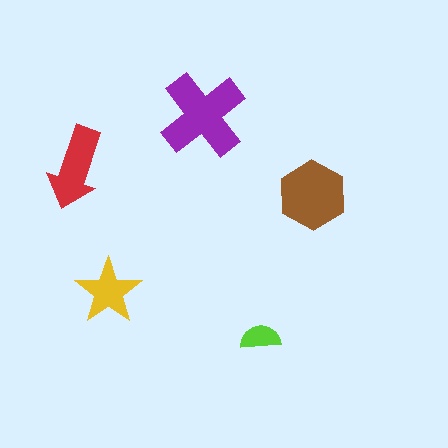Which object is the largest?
The purple cross.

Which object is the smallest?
The lime semicircle.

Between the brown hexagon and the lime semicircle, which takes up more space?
The brown hexagon.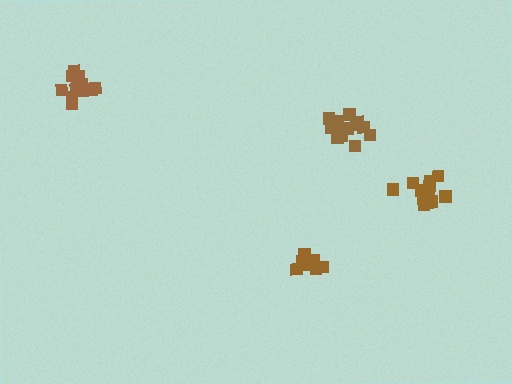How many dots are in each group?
Group 1: 14 dots, Group 2: 9 dots, Group 3: 14 dots, Group 4: 14 dots (51 total).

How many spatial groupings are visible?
There are 4 spatial groupings.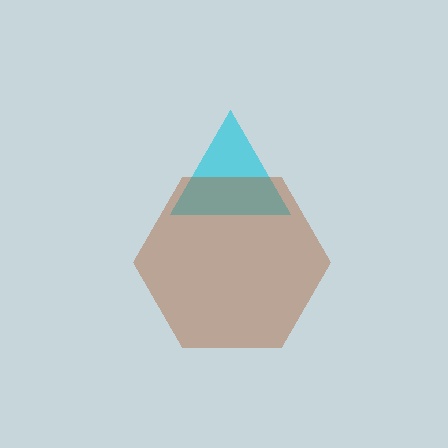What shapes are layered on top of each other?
The layered shapes are: a cyan triangle, a brown hexagon.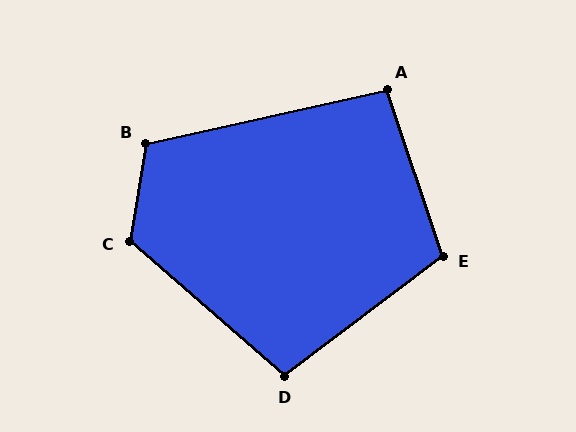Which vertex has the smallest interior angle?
A, at approximately 96 degrees.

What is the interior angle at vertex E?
Approximately 109 degrees (obtuse).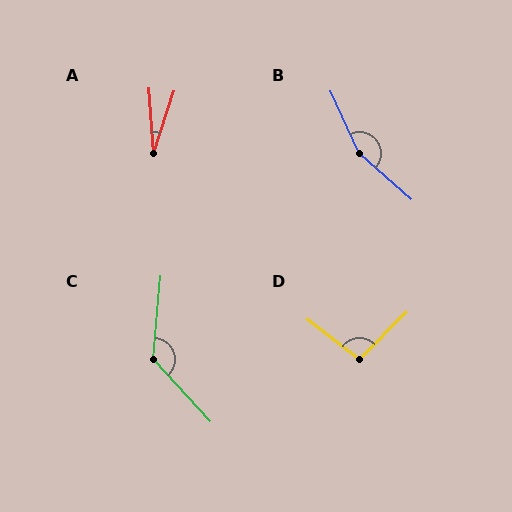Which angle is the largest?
B, at approximately 156 degrees.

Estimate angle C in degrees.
Approximately 132 degrees.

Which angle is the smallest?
A, at approximately 22 degrees.